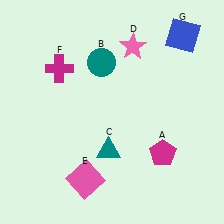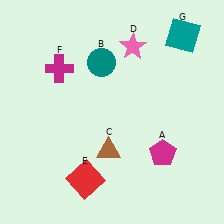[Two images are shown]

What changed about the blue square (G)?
In Image 1, G is blue. In Image 2, it changed to teal.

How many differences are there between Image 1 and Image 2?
There are 3 differences between the two images.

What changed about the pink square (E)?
In Image 1, E is pink. In Image 2, it changed to red.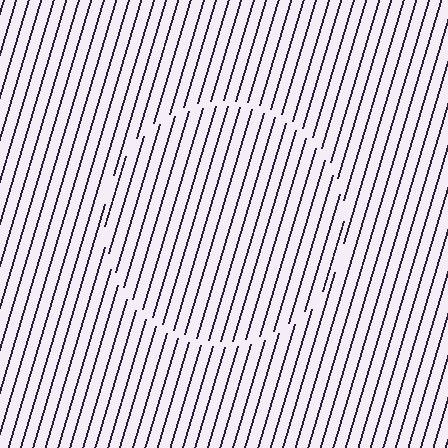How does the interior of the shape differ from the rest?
The interior of the shape contains the same grating, shifted by half a period — the contour is defined by the phase discontinuity where line-ends from the inner and outer gratings abut.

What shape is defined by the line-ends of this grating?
An illusory circle. The interior of the shape contains the same grating, shifted by half a period — the contour is defined by the phase discontinuity where line-ends from the inner and outer gratings abut.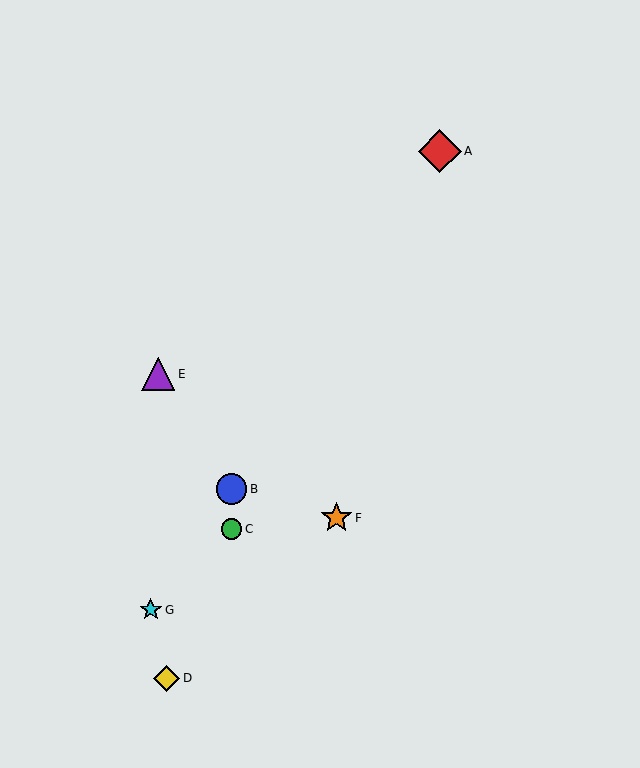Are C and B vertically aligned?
Yes, both are at x≈231.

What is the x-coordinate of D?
Object D is at x≈167.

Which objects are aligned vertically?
Objects B, C are aligned vertically.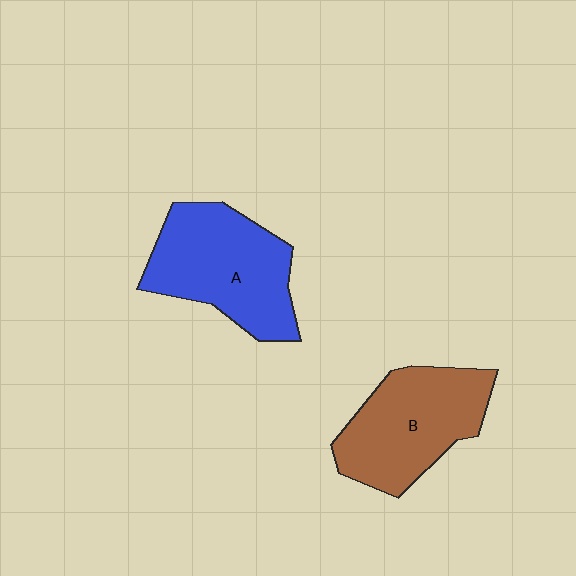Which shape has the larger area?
Shape A (blue).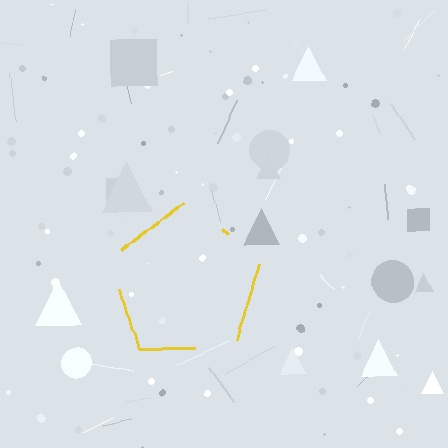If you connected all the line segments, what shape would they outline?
They would outline a pentagon.